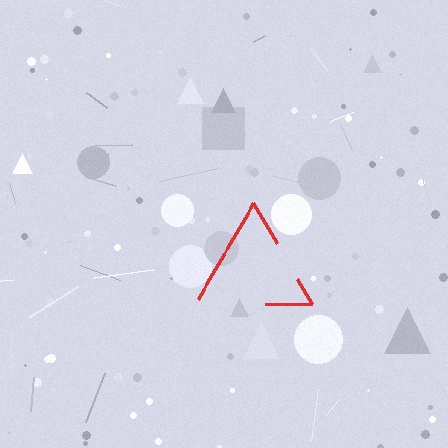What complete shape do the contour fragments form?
The contour fragments form a triangle.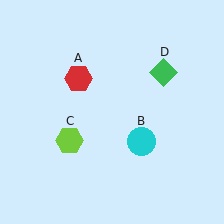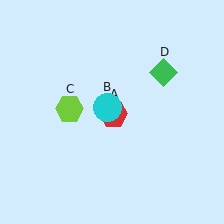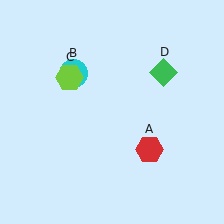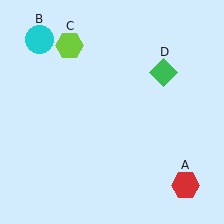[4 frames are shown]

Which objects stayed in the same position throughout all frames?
Green diamond (object D) remained stationary.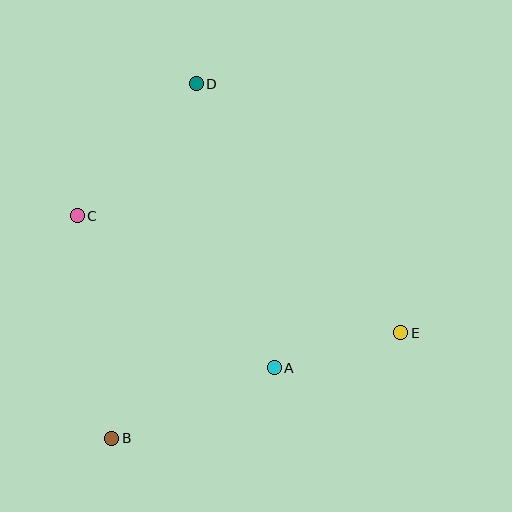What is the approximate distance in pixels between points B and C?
The distance between B and C is approximately 225 pixels.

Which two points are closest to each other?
Points A and E are closest to each other.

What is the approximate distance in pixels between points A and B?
The distance between A and B is approximately 177 pixels.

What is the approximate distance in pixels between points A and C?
The distance between A and C is approximately 249 pixels.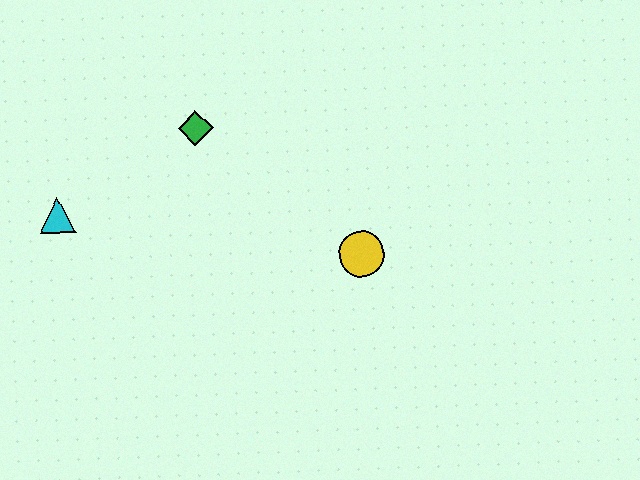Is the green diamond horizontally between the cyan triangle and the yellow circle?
Yes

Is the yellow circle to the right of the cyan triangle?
Yes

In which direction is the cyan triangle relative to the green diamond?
The cyan triangle is to the left of the green diamond.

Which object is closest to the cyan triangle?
The green diamond is closest to the cyan triangle.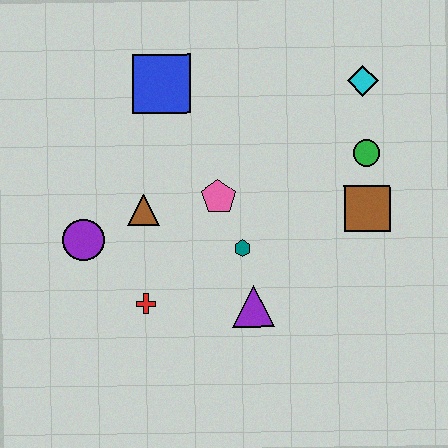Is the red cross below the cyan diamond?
Yes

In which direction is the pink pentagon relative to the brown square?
The pink pentagon is to the left of the brown square.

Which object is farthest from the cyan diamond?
The purple circle is farthest from the cyan diamond.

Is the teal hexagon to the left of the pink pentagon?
No